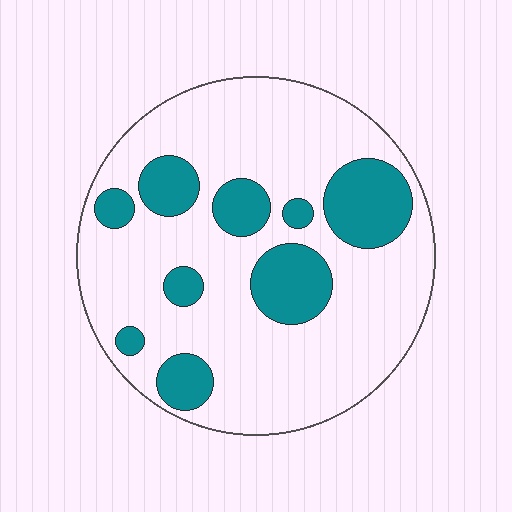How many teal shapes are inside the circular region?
9.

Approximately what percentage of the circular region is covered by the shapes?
Approximately 25%.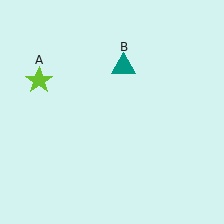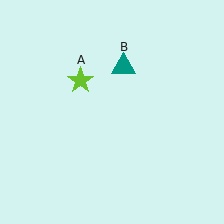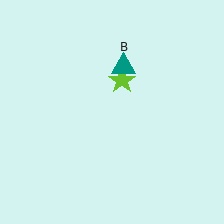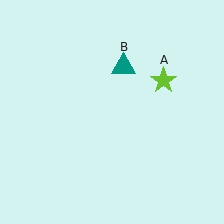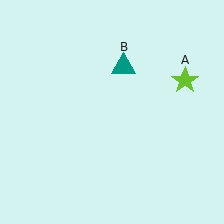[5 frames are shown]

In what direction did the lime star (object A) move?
The lime star (object A) moved right.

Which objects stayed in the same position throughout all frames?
Teal triangle (object B) remained stationary.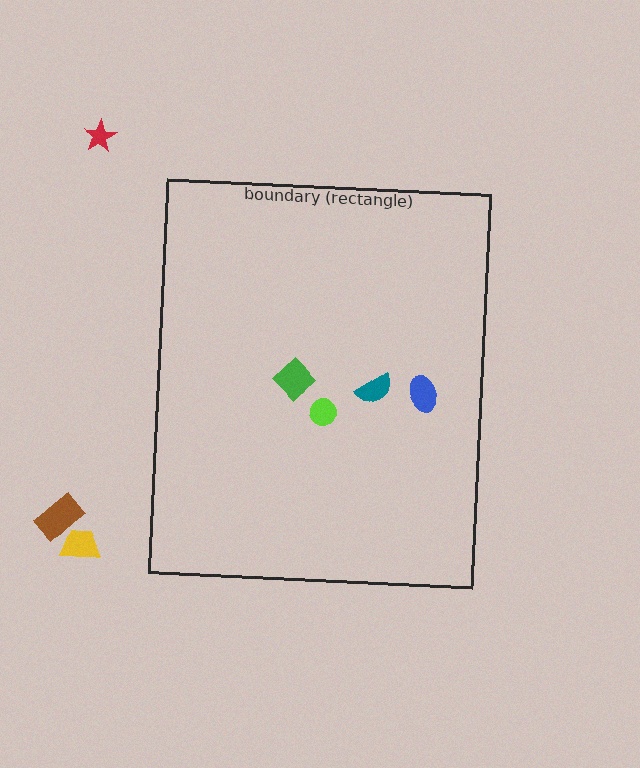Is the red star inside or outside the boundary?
Outside.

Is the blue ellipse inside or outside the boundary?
Inside.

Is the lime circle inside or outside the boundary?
Inside.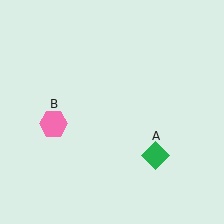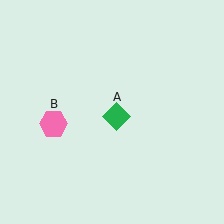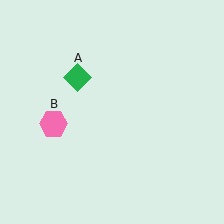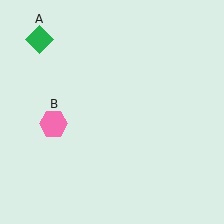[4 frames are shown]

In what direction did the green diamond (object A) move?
The green diamond (object A) moved up and to the left.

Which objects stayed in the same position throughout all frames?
Pink hexagon (object B) remained stationary.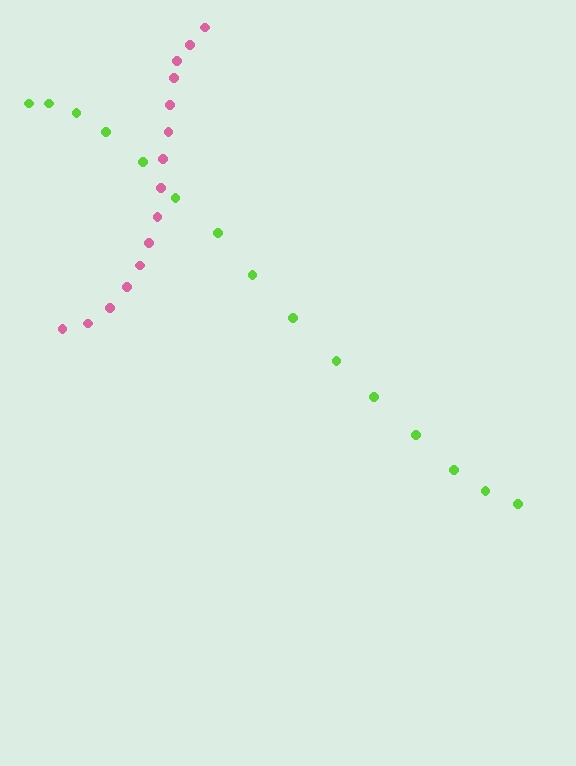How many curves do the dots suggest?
There are 2 distinct paths.